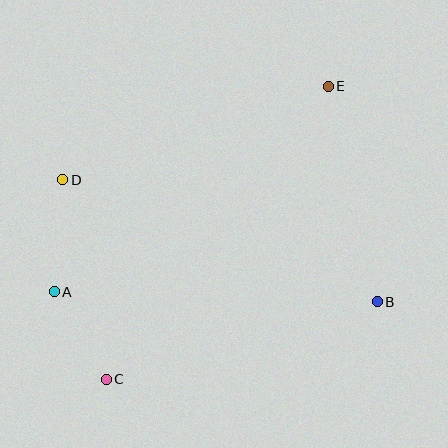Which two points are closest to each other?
Points A and C are closest to each other.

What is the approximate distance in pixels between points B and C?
The distance between B and C is approximately 282 pixels.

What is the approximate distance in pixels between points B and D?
The distance between B and D is approximately 337 pixels.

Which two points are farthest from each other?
Points C and E are farthest from each other.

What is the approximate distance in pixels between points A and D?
The distance between A and D is approximately 112 pixels.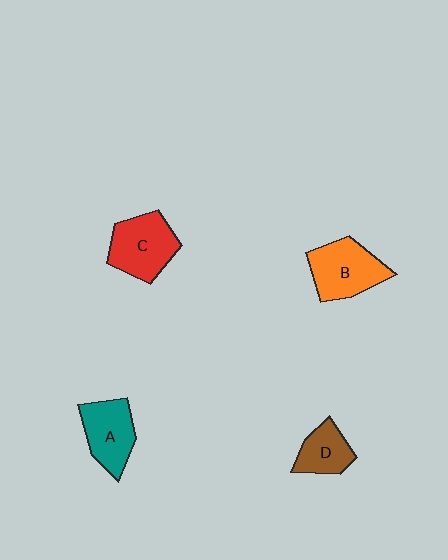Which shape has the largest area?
Shape B (orange).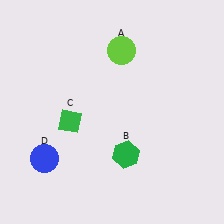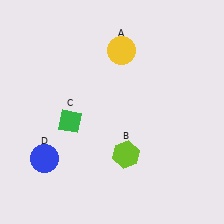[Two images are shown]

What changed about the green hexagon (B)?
In Image 1, B is green. In Image 2, it changed to lime.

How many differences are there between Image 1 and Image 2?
There are 2 differences between the two images.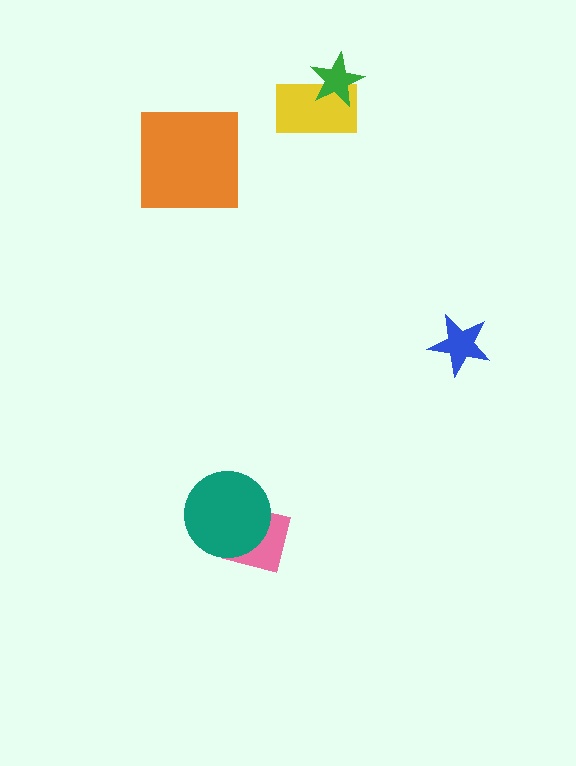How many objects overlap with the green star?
1 object overlaps with the green star.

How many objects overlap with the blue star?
0 objects overlap with the blue star.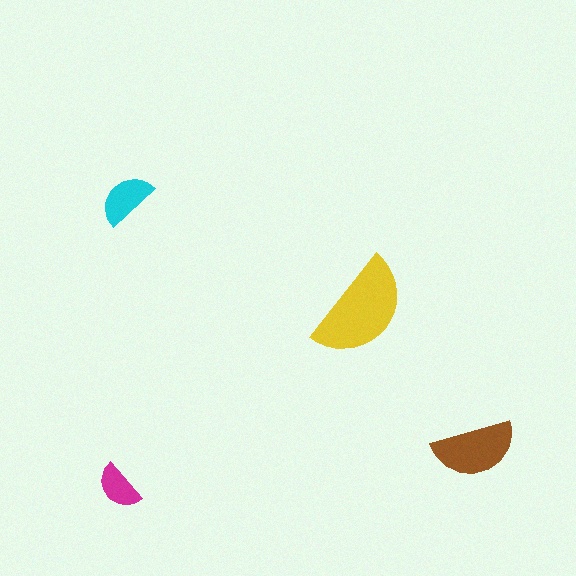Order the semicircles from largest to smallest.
the yellow one, the brown one, the cyan one, the magenta one.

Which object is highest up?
The cyan semicircle is topmost.